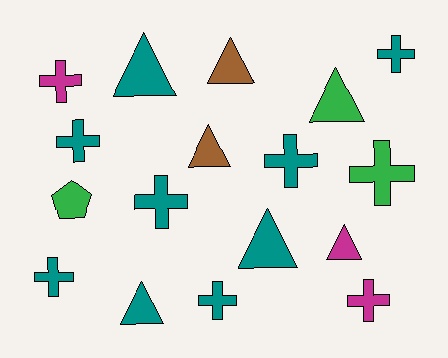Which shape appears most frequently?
Cross, with 9 objects.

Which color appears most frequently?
Teal, with 9 objects.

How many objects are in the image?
There are 17 objects.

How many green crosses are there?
There is 1 green cross.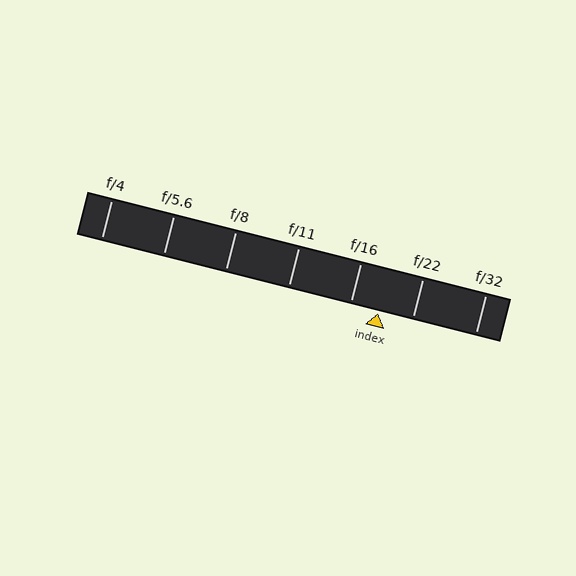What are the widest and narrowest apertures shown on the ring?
The widest aperture shown is f/4 and the narrowest is f/32.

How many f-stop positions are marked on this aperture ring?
There are 7 f-stop positions marked.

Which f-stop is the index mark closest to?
The index mark is closest to f/16.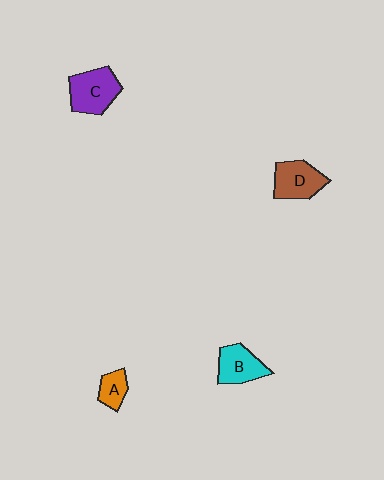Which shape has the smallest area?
Shape A (orange).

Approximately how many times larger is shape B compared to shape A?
Approximately 1.7 times.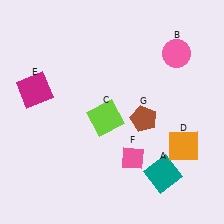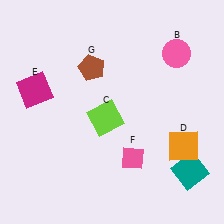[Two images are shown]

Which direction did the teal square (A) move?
The teal square (A) moved right.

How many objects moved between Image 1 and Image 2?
2 objects moved between the two images.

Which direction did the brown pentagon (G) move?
The brown pentagon (G) moved left.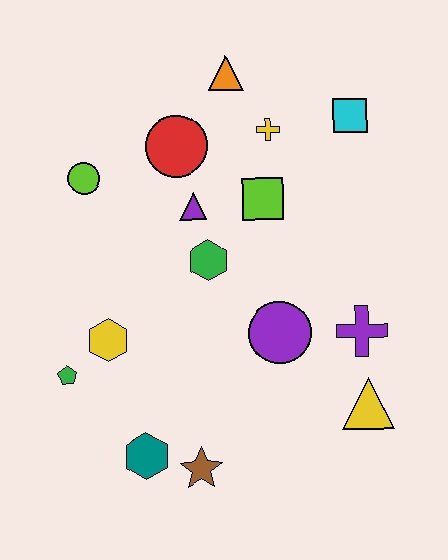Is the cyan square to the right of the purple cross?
No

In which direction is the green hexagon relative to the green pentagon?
The green hexagon is to the right of the green pentagon.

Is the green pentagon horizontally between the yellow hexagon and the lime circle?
No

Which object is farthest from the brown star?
The orange triangle is farthest from the brown star.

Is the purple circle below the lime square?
Yes